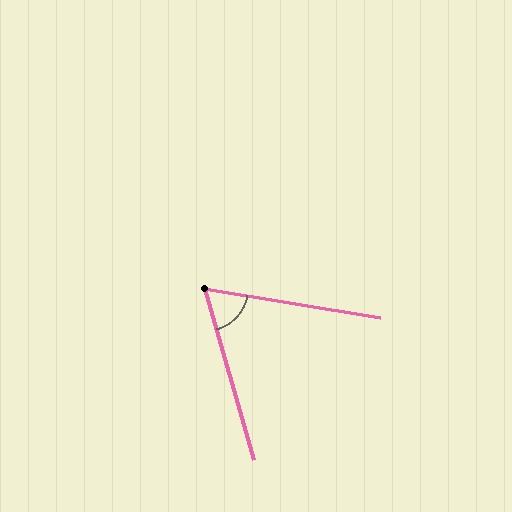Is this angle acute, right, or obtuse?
It is acute.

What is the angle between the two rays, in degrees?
Approximately 65 degrees.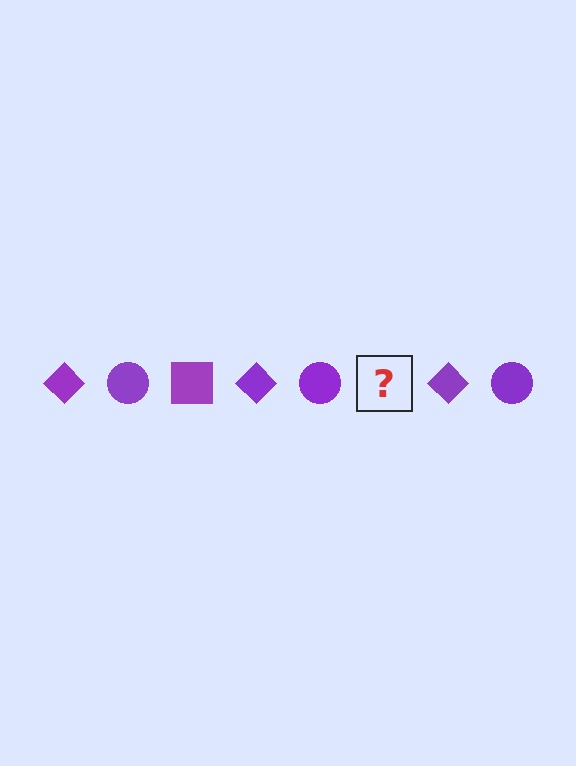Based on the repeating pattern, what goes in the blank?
The blank should be a purple square.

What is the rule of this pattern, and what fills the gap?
The rule is that the pattern cycles through diamond, circle, square shapes in purple. The gap should be filled with a purple square.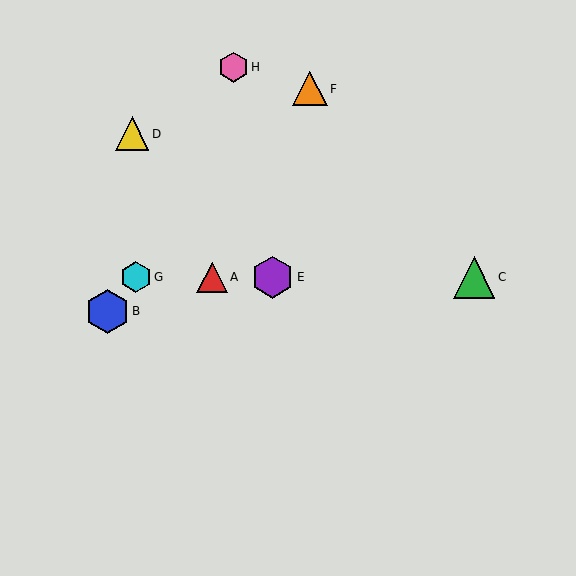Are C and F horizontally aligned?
No, C is at y≈277 and F is at y≈89.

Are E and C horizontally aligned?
Yes, both are at y≈277.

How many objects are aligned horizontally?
4 objects (A, C, E, G) are aligned horizontally.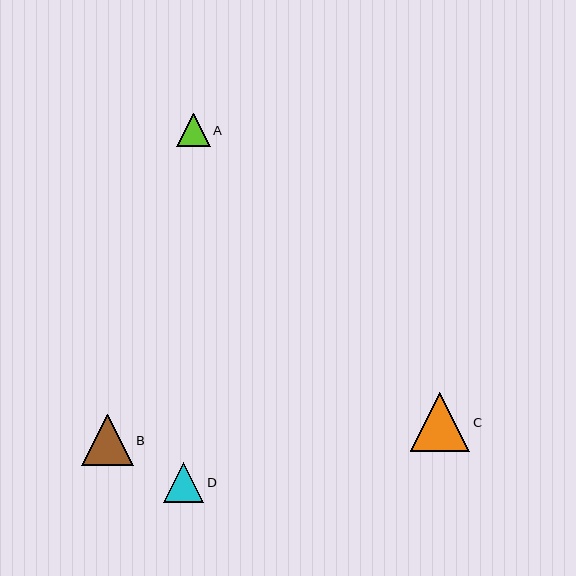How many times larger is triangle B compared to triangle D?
Triangle B is approximately 1.3 times the size of triangle D.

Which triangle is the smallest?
Triangle A is the smallest with a size of approximately 33 pixels.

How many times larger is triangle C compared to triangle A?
Triangle C is approximately 1.8 times the size of triangle A.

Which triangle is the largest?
Triangle C is the largest with a size of approximately 59 pixels.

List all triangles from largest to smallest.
From largest to smallest: C, B, D, A.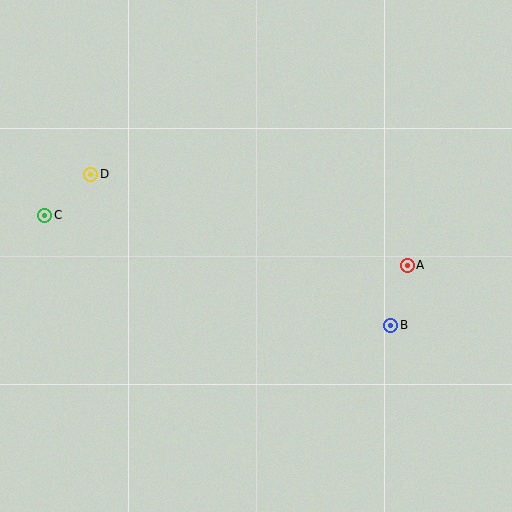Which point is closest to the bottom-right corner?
Point B is closest to the bottom-right corner.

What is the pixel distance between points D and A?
The distance between D and A is 329 pixels.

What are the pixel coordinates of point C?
Point C is at (45, 215).